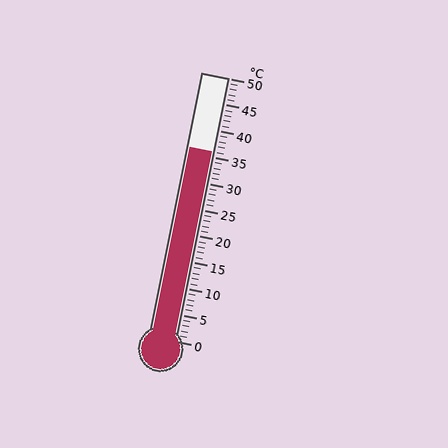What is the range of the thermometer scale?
The thermometer scale ranges from 0°C to 50°C.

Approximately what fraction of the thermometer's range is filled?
The thermometer is filled to approximately 70% of its range.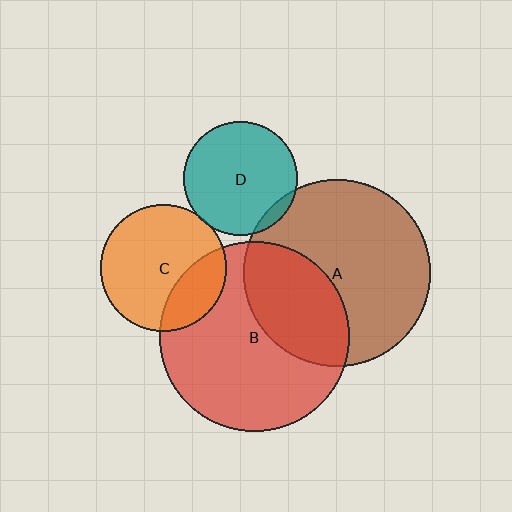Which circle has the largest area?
Circle B (red).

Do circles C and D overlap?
Yes.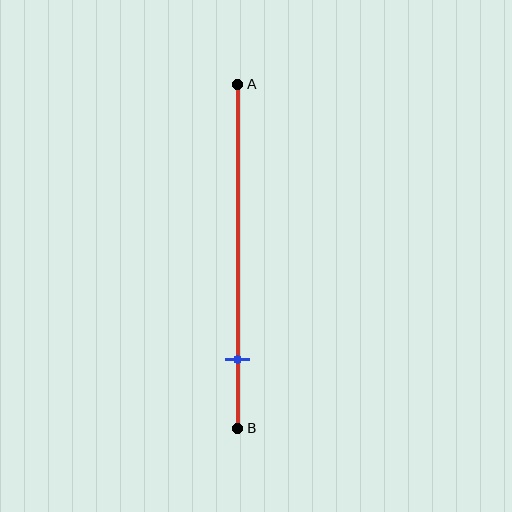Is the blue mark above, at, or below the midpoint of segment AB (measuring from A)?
The blue mark is below the midpoint of segment AB.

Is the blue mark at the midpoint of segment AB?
No, the mark is at about 80% from A, not at the 50% midpoint.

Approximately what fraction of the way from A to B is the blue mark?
The blue mark is approximately 80% of the way from A to B.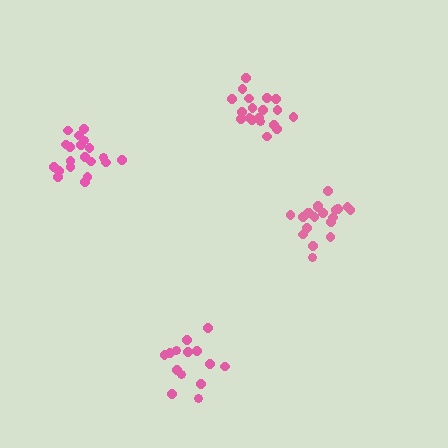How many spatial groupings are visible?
There are 4 spatial groupings.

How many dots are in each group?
Group 1: 19 dots, Group 2: 14 dots, Group 3: 20 dots, Group 4: 20 dots (73 total).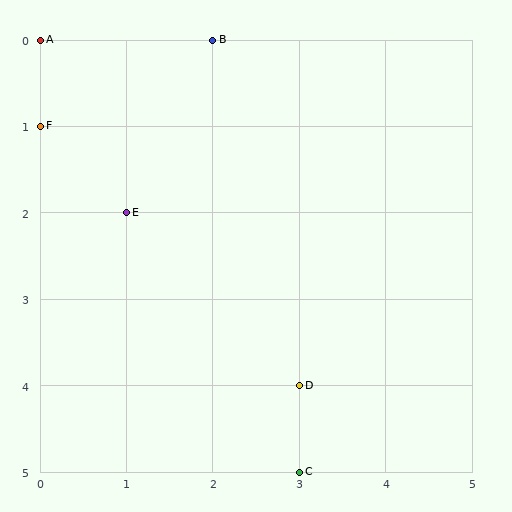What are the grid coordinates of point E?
Point E is at grid coordinates (1, 2).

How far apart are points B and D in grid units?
Points B and D are 1 column and 4 rows apart (about 4.1 grid units diagonally).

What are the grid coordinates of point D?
Point D is at grid coordinates (3, 4).